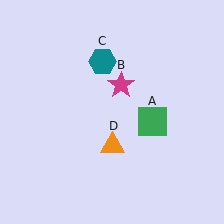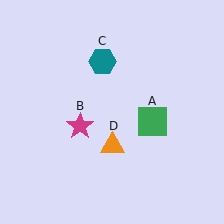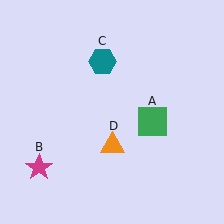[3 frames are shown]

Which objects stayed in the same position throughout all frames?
Green square (object A) and teal hexagon (object C) and orange triangle (object D) remained stationary.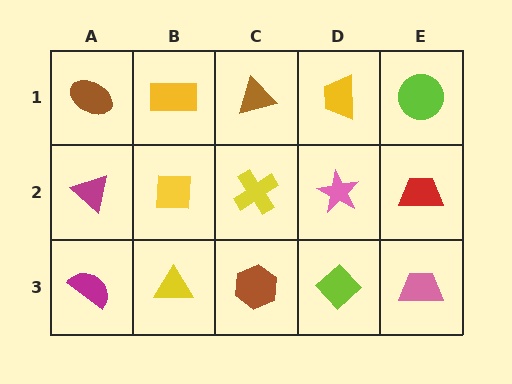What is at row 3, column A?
A magenta semicircle.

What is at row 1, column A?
A brown ellipse.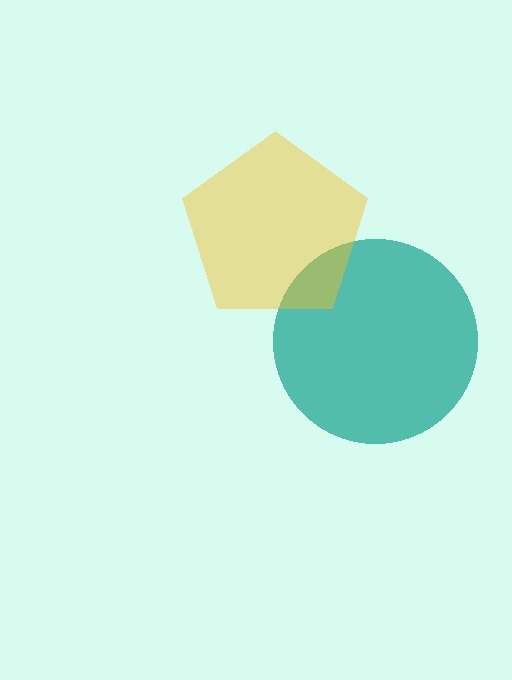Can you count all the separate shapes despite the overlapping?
Yes, there are 2 separate shapes.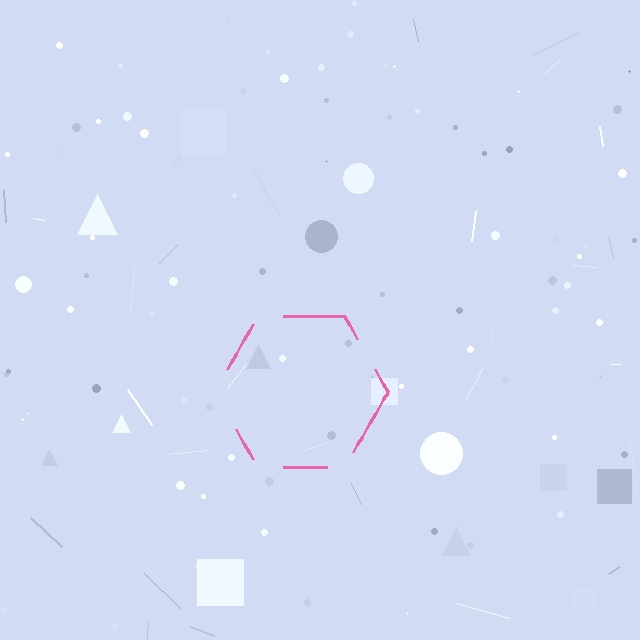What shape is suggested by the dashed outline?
The dashed outline suggests a hexagon.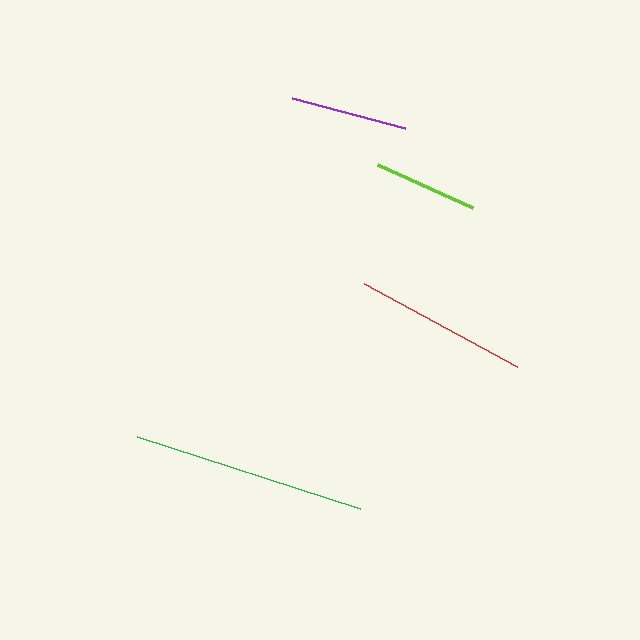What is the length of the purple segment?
The purple segment is approximately 117 pixels long.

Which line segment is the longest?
The green line is the longest at approximately 235 pixels.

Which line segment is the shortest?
The lime line is the shortest at approximately 104 pixels.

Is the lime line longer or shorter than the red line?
The red line is longer than the lime line.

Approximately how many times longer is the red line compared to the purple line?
The red line is approximately 1.5 times the length of the purple line.